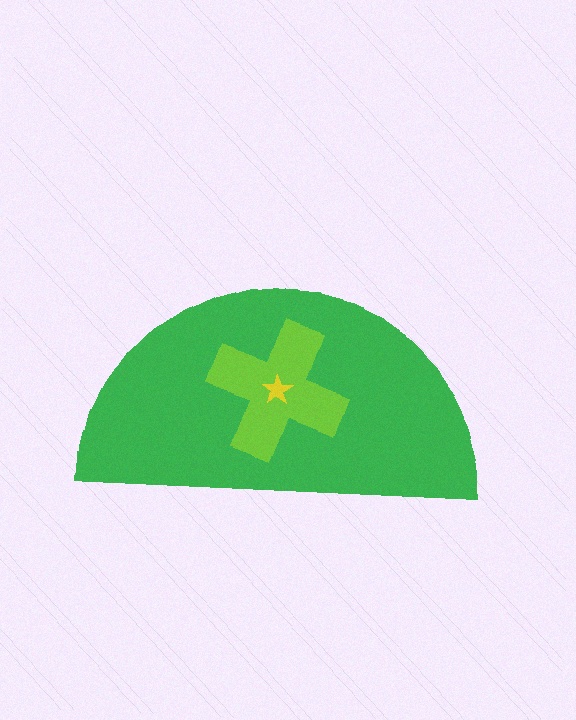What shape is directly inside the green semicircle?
The lime cross.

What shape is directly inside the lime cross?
The yellow star.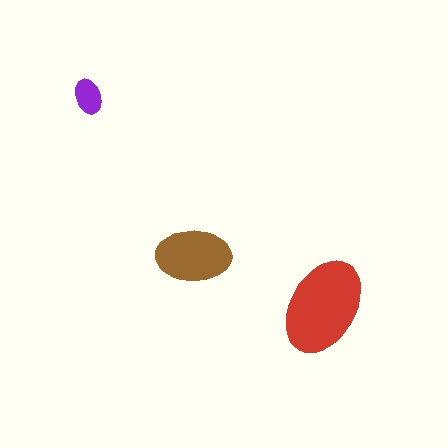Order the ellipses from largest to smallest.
the red one, the brown one, the purple one.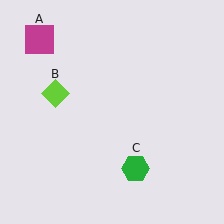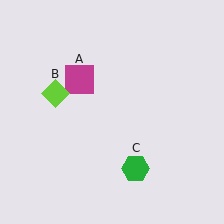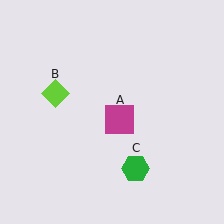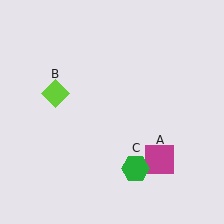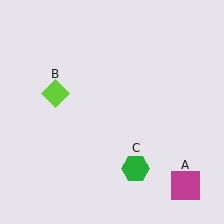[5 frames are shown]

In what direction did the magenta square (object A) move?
The magenta square (object A) moved down and to the right.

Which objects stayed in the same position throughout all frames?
Lime diamond (object B) and green hexagon (object C) remained stationary.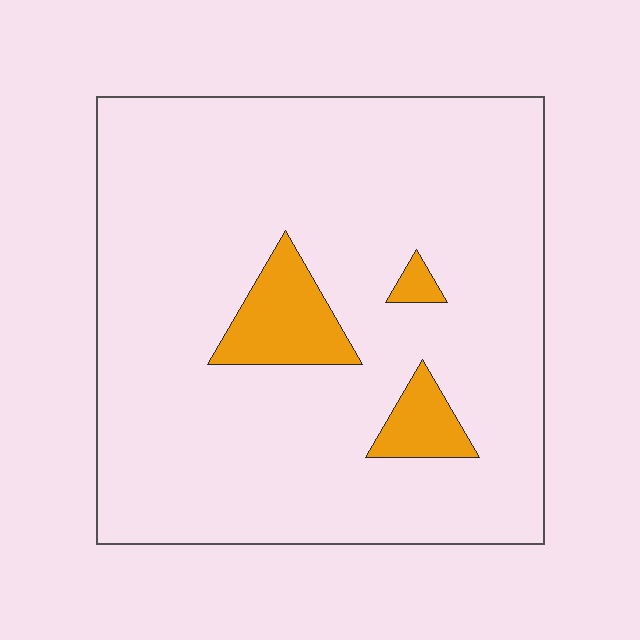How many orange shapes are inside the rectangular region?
3.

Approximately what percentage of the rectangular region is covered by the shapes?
Approximately 10%.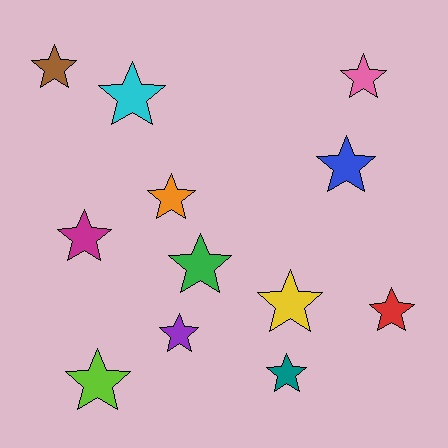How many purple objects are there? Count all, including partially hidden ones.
There is 1 purple object.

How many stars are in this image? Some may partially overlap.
There are 12 stars.